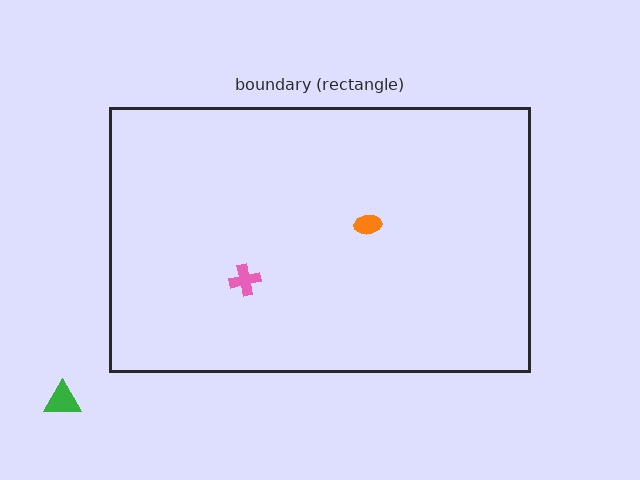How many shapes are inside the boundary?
2 inside, 1 outside.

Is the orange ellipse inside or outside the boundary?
Inside.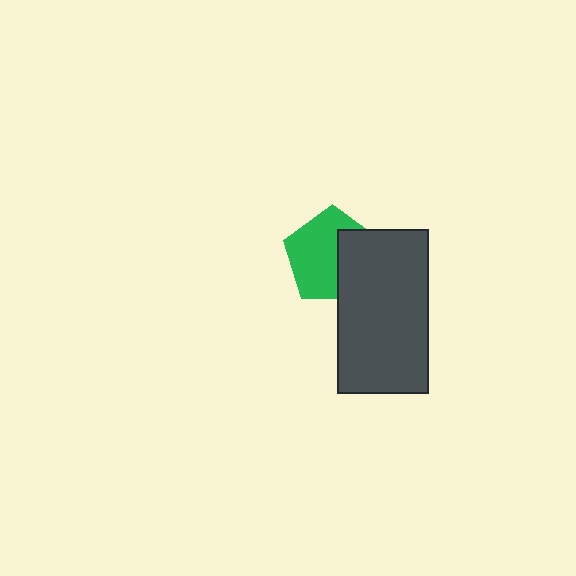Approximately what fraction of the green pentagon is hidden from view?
Roughly 38% of the green pentagon is hidden behind the dark gray rectangle.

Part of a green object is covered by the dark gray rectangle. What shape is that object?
It is a pentagon.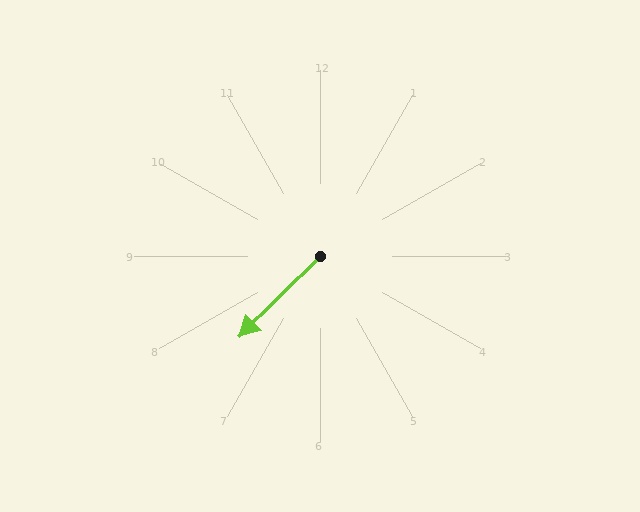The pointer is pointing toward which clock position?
Roughly 8 o'clock.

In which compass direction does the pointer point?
Southwest.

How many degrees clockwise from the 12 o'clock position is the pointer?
Approximately 225 degrees.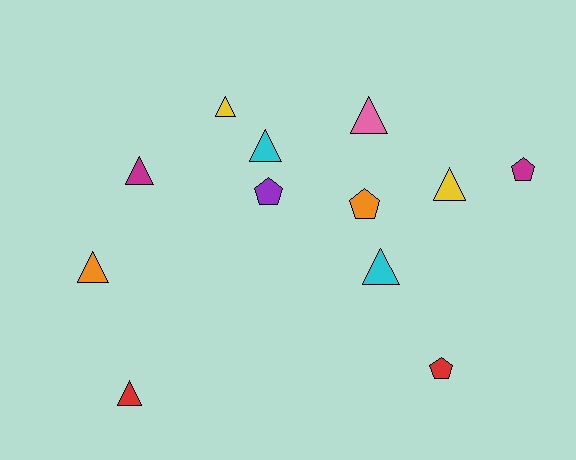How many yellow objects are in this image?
There are 2 yellow objects.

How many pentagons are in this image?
There are 4 pentagons.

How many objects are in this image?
There are 12 objects.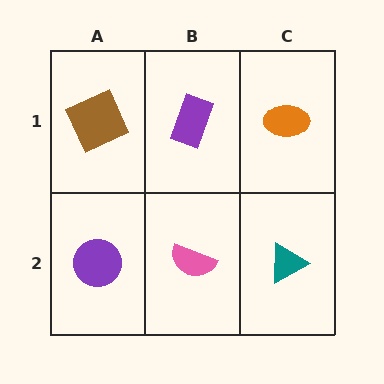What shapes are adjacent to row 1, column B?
A pink semicircle (row 2, column B), a brown square (row 1, column A), an orange ellipse (row 1, column C).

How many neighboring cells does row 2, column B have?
3.